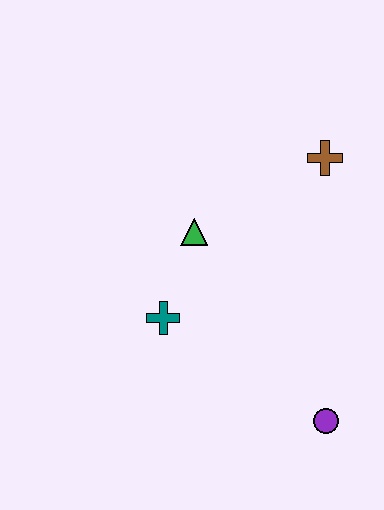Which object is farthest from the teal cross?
The brown cross is farthest from the teal cross.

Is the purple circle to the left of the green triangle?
No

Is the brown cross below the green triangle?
No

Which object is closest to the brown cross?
The green triangle is closest to the brown cross.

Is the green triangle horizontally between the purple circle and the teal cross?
Yes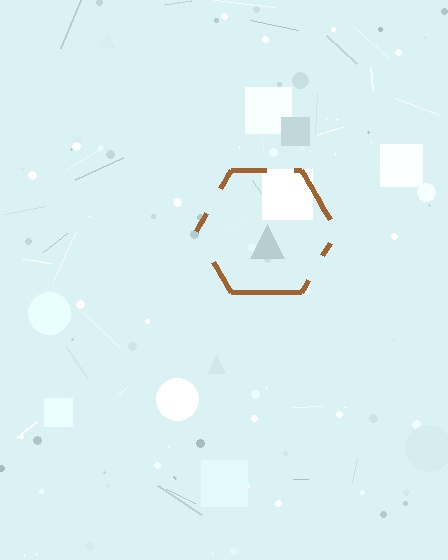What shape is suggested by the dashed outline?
The dashed outline suggests a hexagon.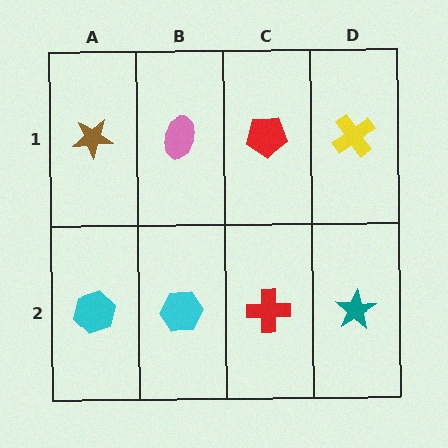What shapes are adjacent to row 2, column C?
A red pentagon (row 1, column C), a cyan hexagon (row 2, column B), a teal star (row 2, column D).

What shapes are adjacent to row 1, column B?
A cyan hexagon (row 2, column B), a brown star (row 1, column A), a red pentagon (row 1, column C).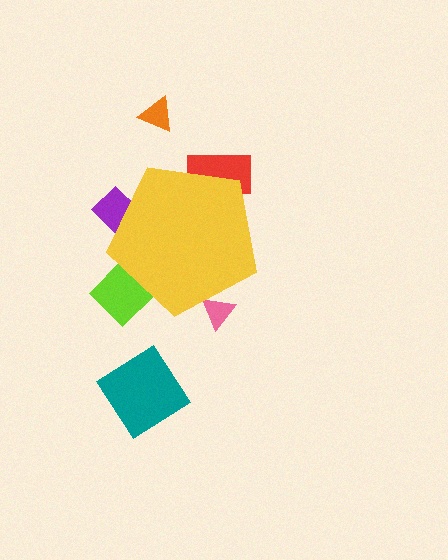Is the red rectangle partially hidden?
Yes, the red rectangle is partially hidden behind the yellow pentagon.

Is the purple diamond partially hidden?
Yes, the purple diamond is partially hidden behind the yellow pentagon.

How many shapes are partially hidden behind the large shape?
4 shapes are partially hidden.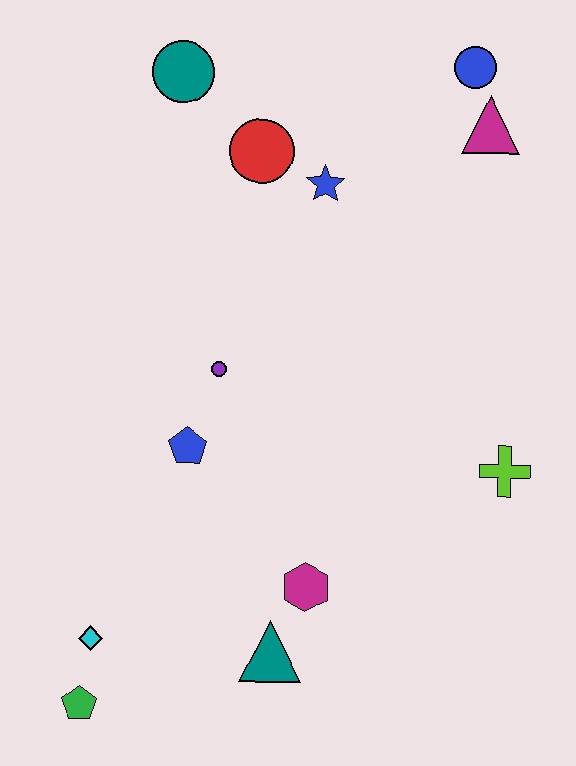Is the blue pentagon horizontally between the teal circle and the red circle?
Yes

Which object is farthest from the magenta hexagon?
The blue circle is farthest from the magenta hexagon.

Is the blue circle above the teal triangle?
Yes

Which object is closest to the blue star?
The red circle is closest to the blue star.